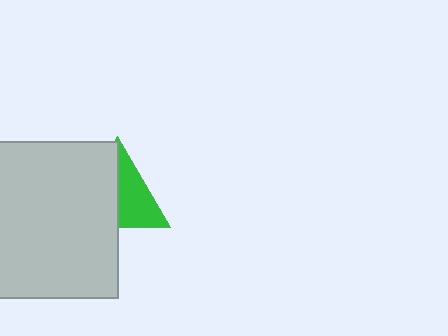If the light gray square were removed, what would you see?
You would see the complete green triangle.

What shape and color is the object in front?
The object in front is a light gray square.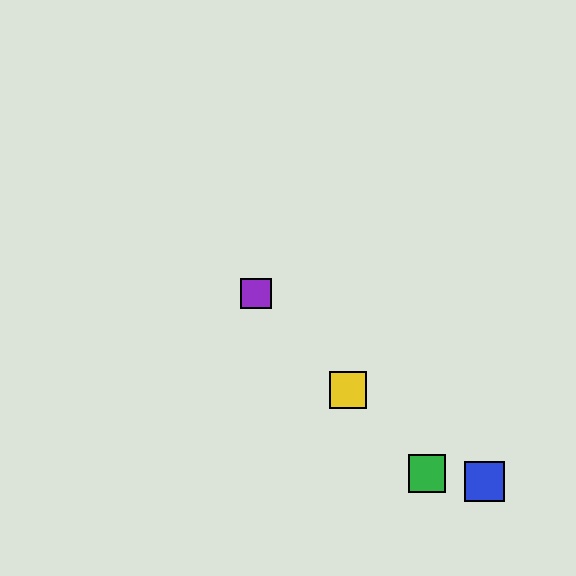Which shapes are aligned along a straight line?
The red square, the green square, the yellow square, the purple square are aligned along a straight line.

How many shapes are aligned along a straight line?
4 shapes (the red square, the green square, the yellow square, the purple square) are aligned along a straight line.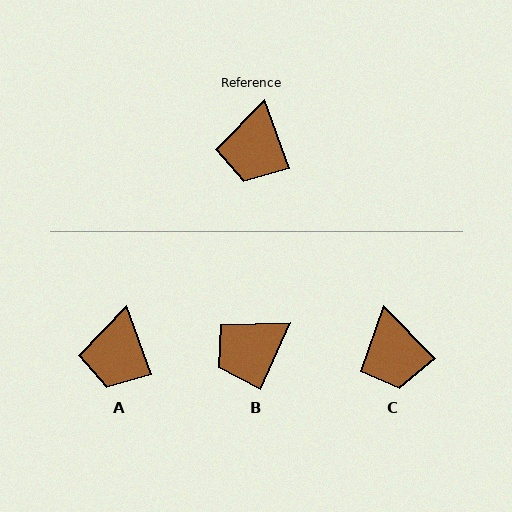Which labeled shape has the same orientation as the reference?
A.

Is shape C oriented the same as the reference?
No, it is off by about 25 degrees.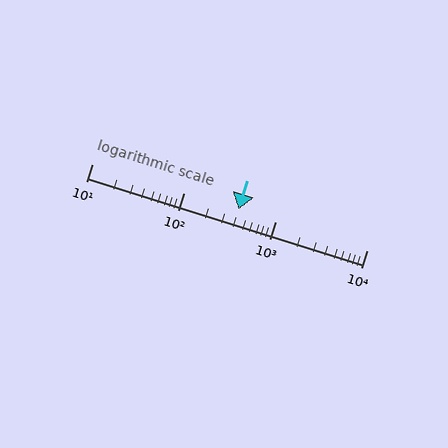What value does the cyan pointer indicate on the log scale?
The pointer indicates approximately 400.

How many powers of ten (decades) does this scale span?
The scale spans 3 decades, from 10 to 10000.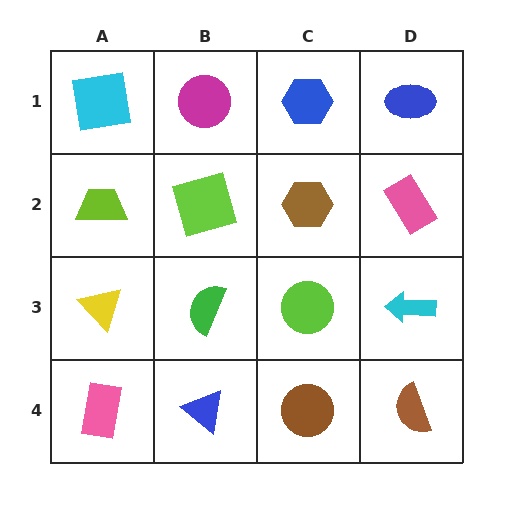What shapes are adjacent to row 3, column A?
A lime trapezoid (row 2, column A), a pink rectangle (row 4, column A), a green semicircle (row 3, column B).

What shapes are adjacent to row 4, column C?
A lime circle (row 3, column C), a blue triangle (row 4, column B), a brown semicircle (row 4, column D).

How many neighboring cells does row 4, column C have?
3.